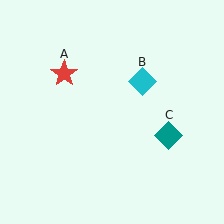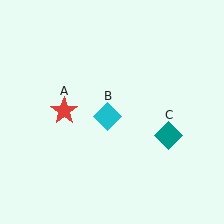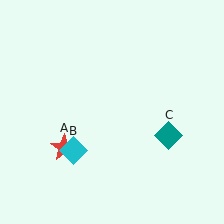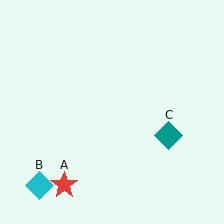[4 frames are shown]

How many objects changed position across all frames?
2 objects changed position: red star (object A), cyan diamond (object B).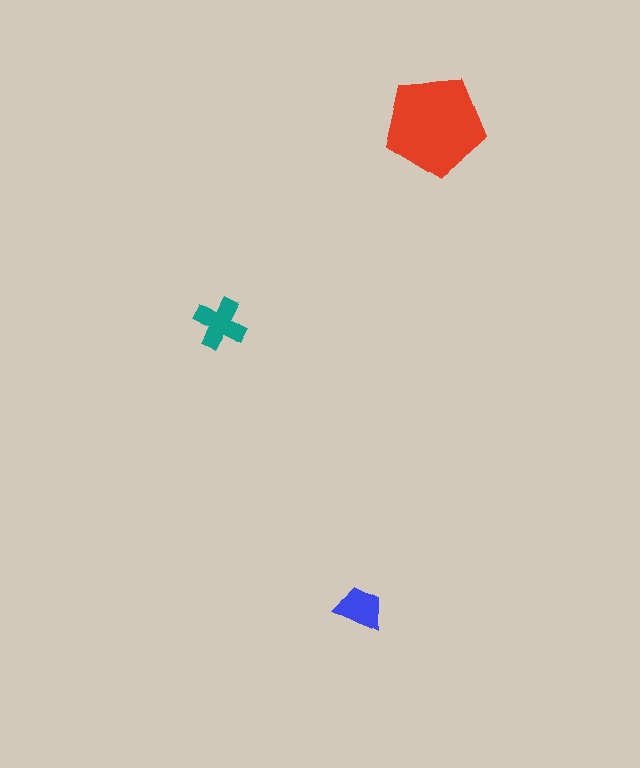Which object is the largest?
The red pentagon.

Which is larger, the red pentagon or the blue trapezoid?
The red pentagon.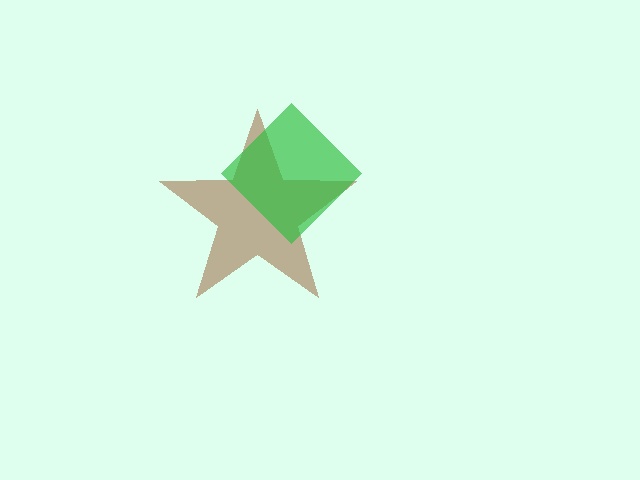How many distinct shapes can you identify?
There are 2 distinct shapes: a brown star, a green diamond.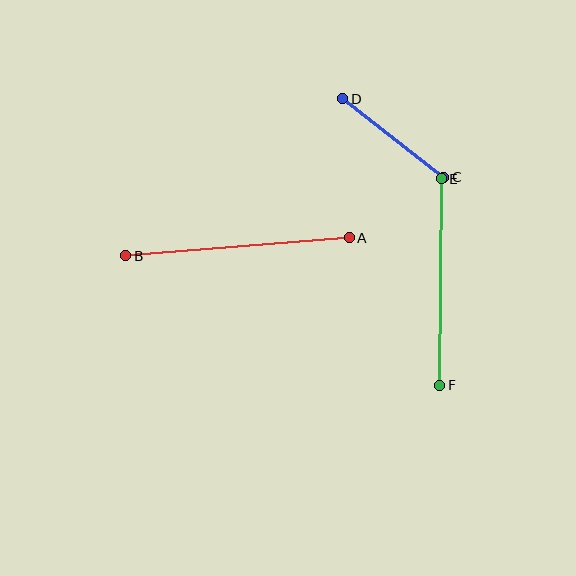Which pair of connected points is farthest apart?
Points A and B are farthest apart.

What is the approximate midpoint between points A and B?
The midpoint is at approximately (237, 247) pixels.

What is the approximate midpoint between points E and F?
The midpoint is at approximately (441, 282) pixels.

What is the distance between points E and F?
The distance is approximately 207 pixels.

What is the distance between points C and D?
The distance is approximately 128 pixels.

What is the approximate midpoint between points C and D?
The midpoint is at approximately (393, 138) pixels.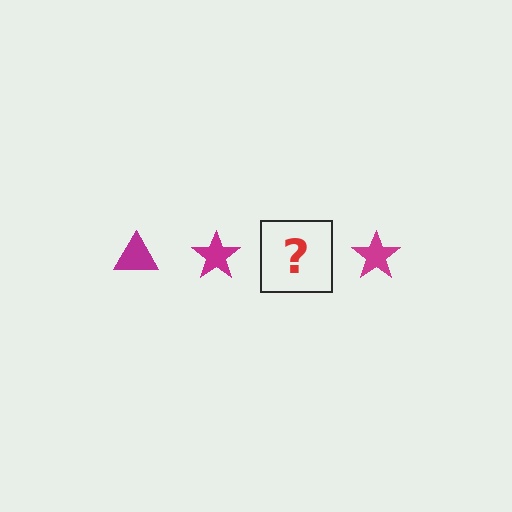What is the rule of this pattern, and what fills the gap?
The rule is that the pattern cycles through triangle, star shapes in magenta. The gap should be filled with a magenta triangle.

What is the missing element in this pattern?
The missing element is a magenta triangle.